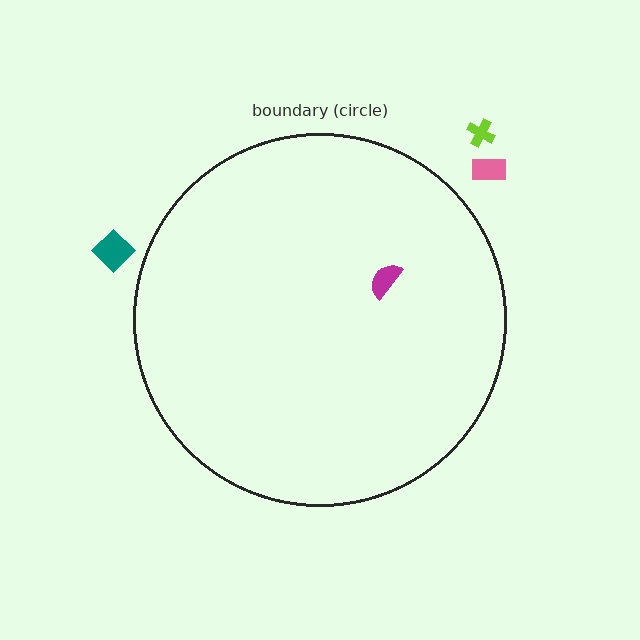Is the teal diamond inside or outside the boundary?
Outside.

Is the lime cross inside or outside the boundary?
Outside.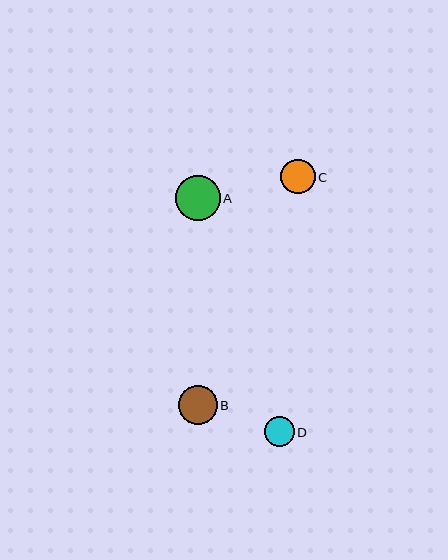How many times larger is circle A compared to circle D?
Circle A is approximately 1.5 times the size of circle D.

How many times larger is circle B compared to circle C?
Circle B is approximately 1.1 times the size of circle C.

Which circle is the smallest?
Circle D is the smallest with a size of approximately 30 pixels.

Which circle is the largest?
Circle A is the largest with a size of approximately 45 pixels.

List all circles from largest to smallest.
From largest to smallest: A, B, C, D.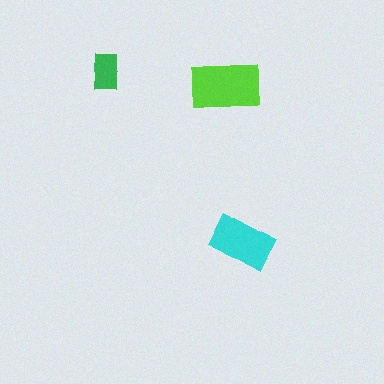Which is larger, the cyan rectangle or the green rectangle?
The cyan one.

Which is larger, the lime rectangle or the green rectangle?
The lime one.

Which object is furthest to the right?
The cyan rectangle is rightmost.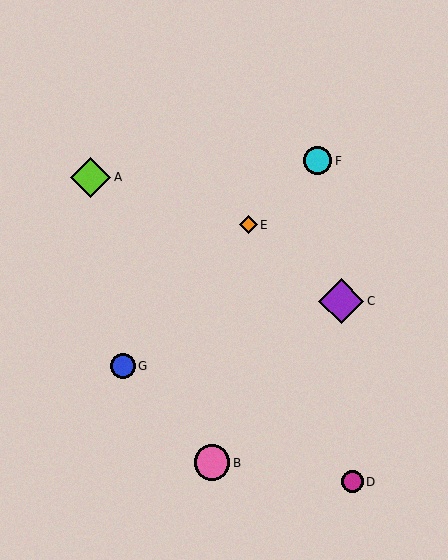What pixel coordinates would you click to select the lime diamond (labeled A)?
Click at (91, 177) to select the lime diamond A.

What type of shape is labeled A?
Shape A is a lime diamond.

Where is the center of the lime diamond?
The center of the lime diamond is at (91, 177).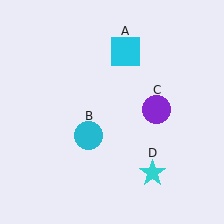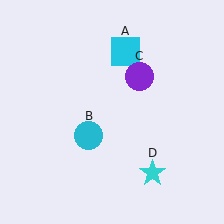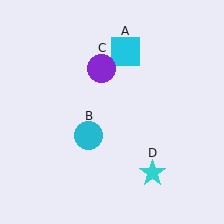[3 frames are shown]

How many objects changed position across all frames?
1 object changed position: purple circle (object C).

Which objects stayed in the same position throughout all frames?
Cyan square (object A) and cyan circle (object B) and cyan star (object D) remained stationary.